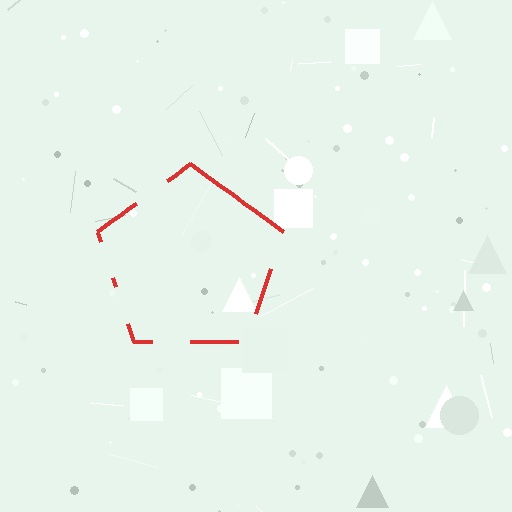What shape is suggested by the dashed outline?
The dashed outline suggests a pentagon.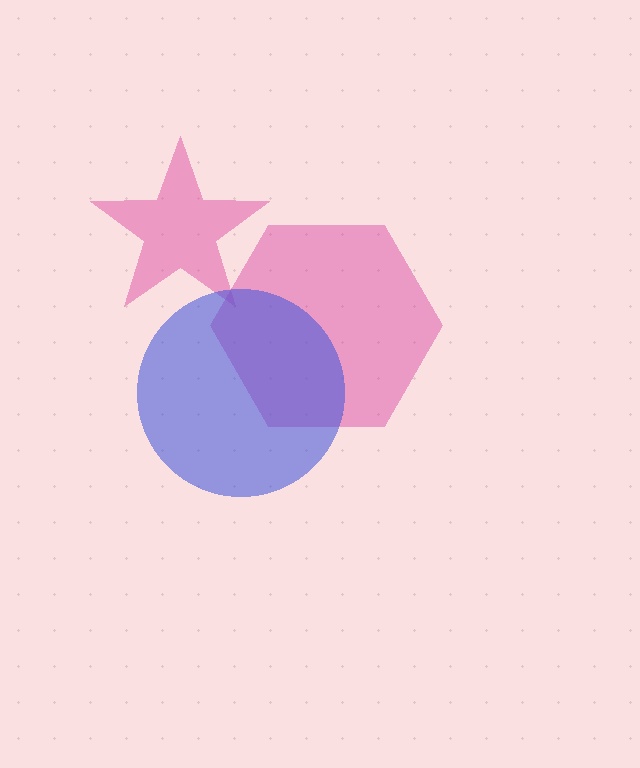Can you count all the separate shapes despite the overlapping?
Yes, there are 3 separate shapes.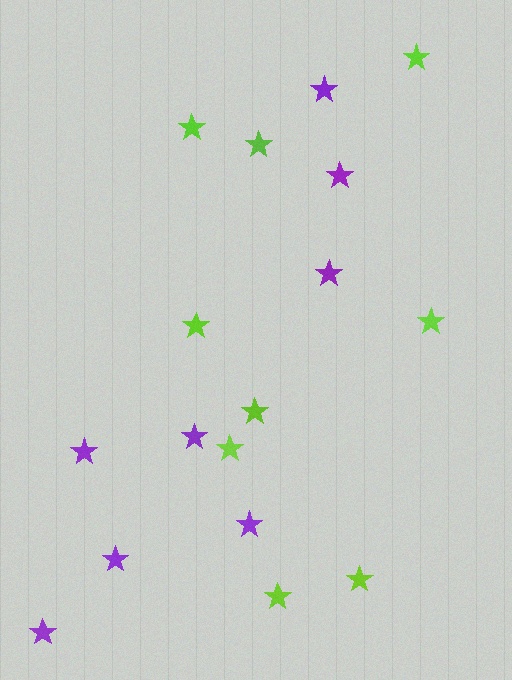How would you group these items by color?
There are 2 groups: one group of purple stars (8) and one group of lime stars (9).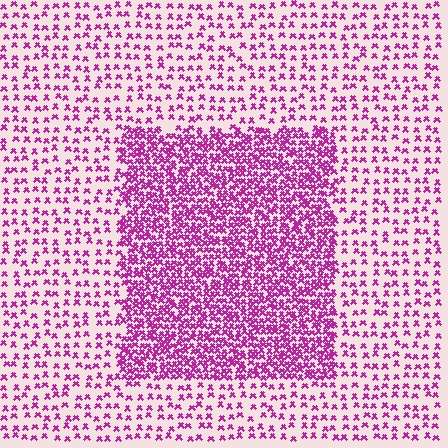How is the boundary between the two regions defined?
The boundary is defined by a change in element density (approximately 2.6x ratio). All elements are the same color, size, and shape.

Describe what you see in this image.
The image contains small magenta elements arranged at two different densities. A rectangle-shaped region is visible where the elements are more densely packed than the surrounding area.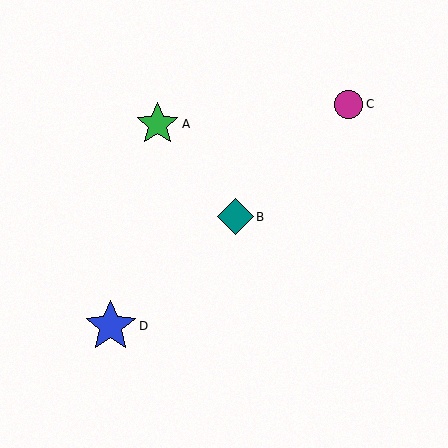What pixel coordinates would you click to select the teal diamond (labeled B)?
Click at (235, 217) to select the teal diamond B.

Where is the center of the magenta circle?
The center of the magenta circle is at (349, 104).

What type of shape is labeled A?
Shape A is a green star.